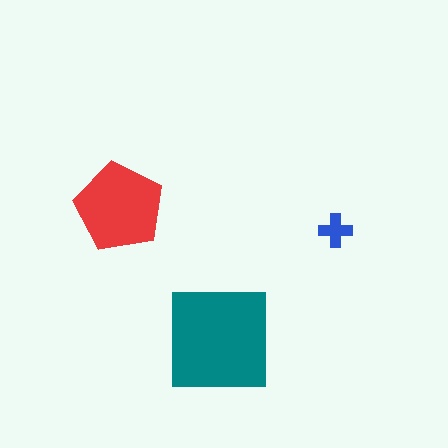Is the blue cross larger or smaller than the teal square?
Smaller.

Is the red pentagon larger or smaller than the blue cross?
Larger.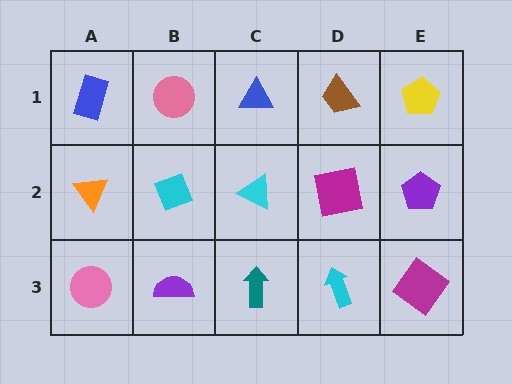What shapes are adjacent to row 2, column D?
A brown trapezoid (row 1, column D), a cyan arrow (row 3, column D), a cyan triangle (row 2, column C), a purple pentagon (row 2, column E).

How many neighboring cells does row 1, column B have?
3.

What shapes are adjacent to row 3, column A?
An orange triangle (row 2, column A), a purple semicircle (row 3, column B).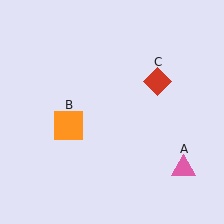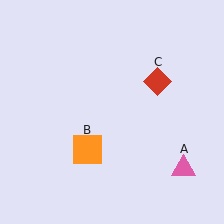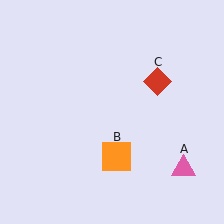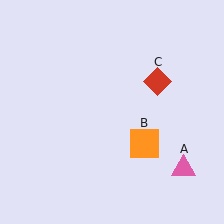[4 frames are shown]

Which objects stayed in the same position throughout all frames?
Pink triangle (object A) and red diamond (object C) remained stationary.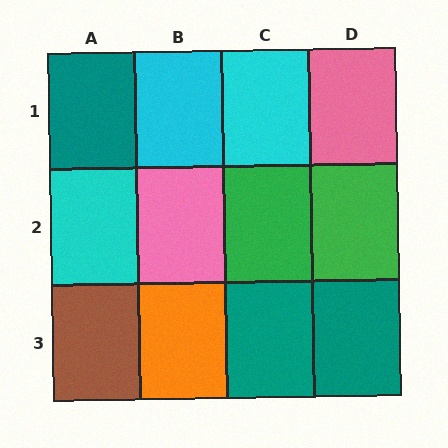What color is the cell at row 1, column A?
Teal.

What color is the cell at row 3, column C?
Teal.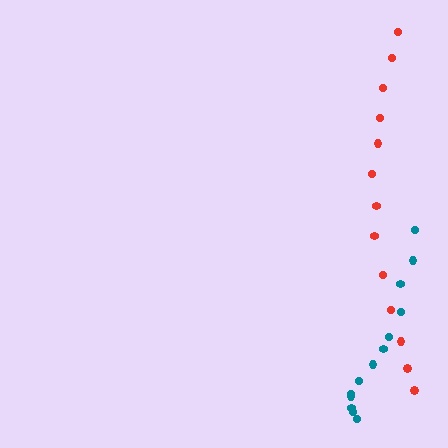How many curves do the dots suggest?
There are 2 distinct paths.